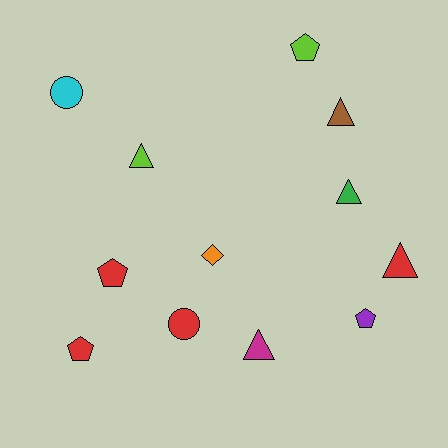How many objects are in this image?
There are 12 objects.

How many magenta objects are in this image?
There is 1 magenta object.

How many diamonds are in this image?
There is 1 diamond.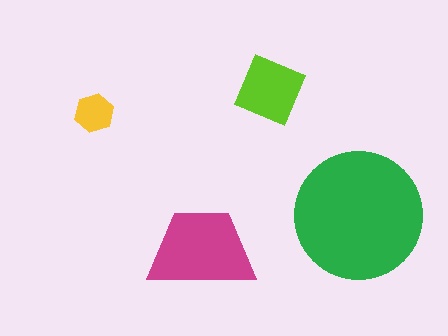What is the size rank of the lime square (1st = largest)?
3rd.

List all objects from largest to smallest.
The green circle, the magenta trapezoid, the lime square, the yellow hexagon.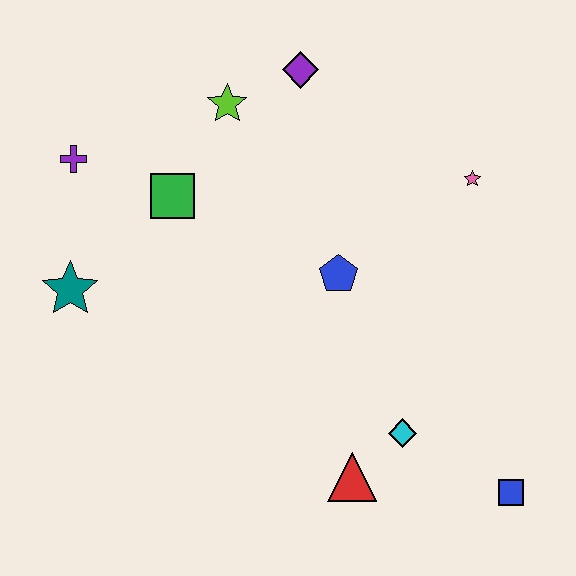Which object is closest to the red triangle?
The cyan diamond is closest to the red triangle.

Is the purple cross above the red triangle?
Yes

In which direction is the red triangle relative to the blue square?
The red triangle is to the left of the blue square.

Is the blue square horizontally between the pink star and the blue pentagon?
No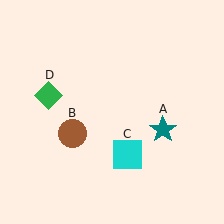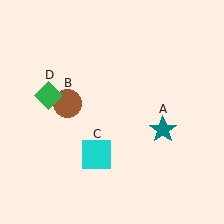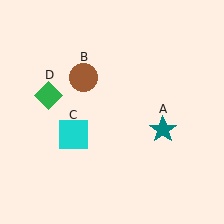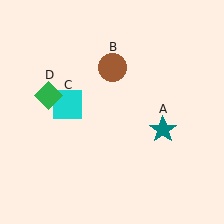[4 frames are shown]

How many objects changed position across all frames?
2 objects changed position: brown circle (object B), cyan square (object C).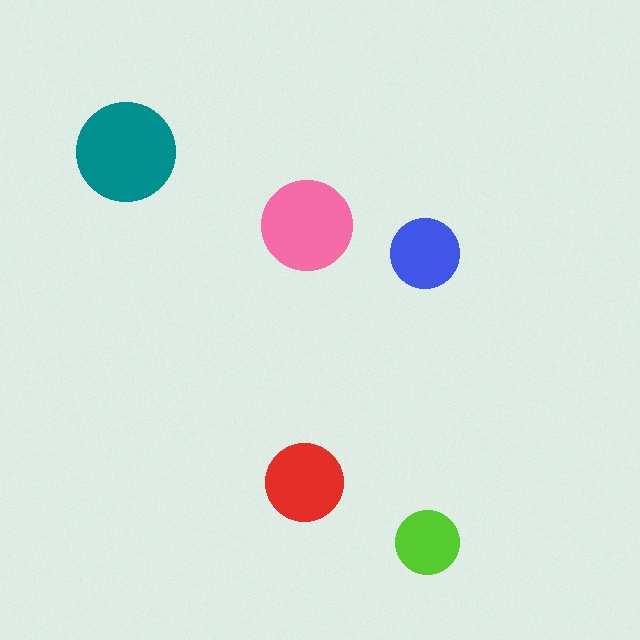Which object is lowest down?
The lime circle is bottommost.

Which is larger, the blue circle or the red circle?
The red one.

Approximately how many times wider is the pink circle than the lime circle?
About 1.5 times wider.